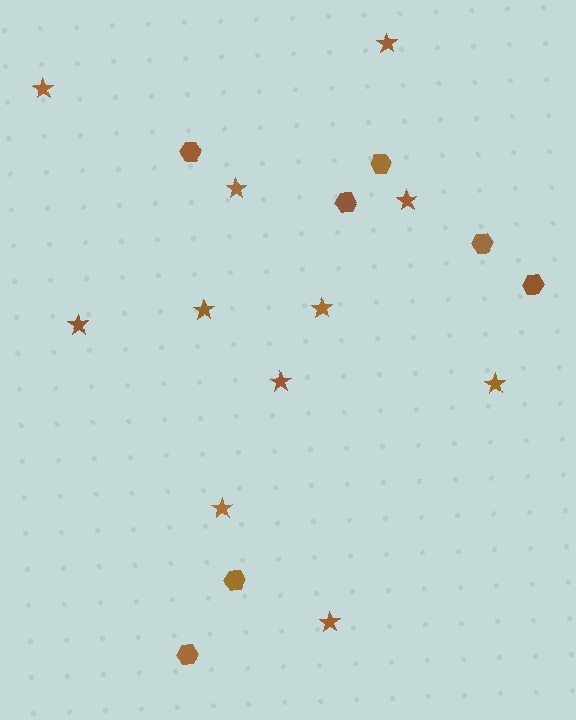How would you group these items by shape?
There are 2 groups: one group of hexagons (7) and one group of stars (11).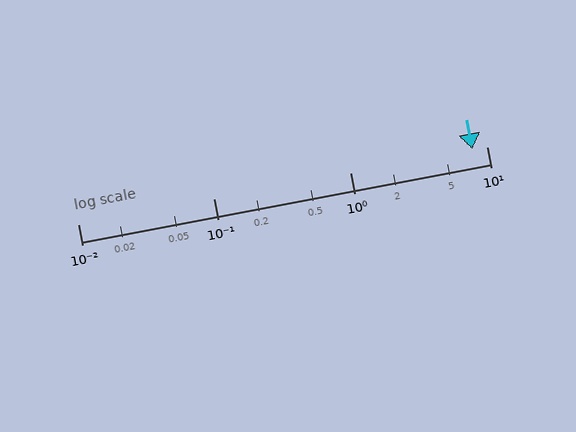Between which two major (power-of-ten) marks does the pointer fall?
The pointer is between 1 and 10.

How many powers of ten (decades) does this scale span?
The scale spans 3 decades, from 0.01 to 10.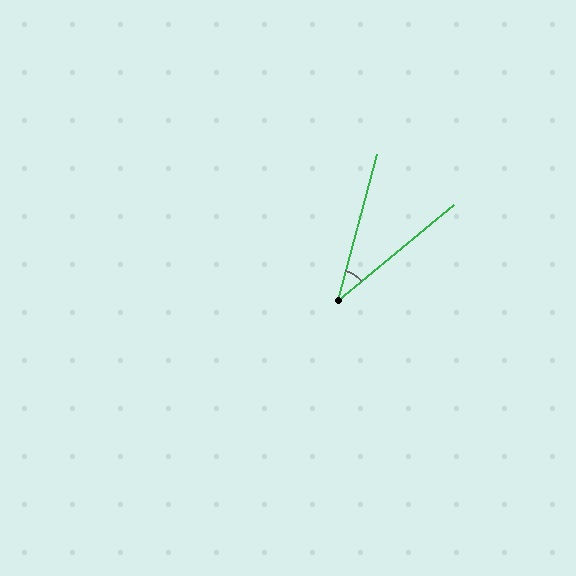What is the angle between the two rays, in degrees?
Approximately 35 degrees.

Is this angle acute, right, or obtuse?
It is acute.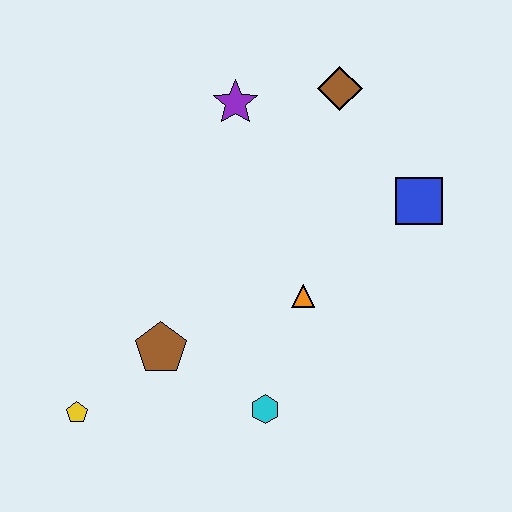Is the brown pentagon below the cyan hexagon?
No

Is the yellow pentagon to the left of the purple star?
Yes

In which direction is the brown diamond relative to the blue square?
The brown diamond is above the blue square.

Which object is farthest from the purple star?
The yellow pentagon is farthest from the purple star.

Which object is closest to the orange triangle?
The cyan hexagon is closest to the orange triangle.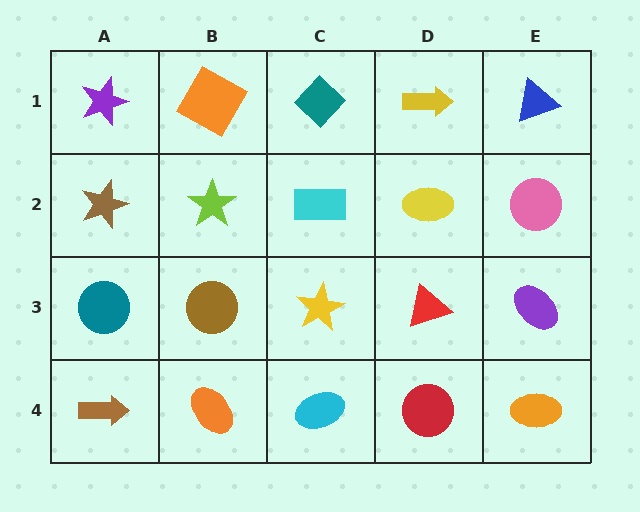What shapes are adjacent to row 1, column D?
A yellow ellipse (row 2, column D), a teal diamond (row 1, column C), a blue triangle (row 1, column E).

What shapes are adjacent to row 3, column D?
A yellow ellipse (row 2, column D), a red circle (row 4, column D), a yellow star (row 3, column C), a purple ellipse (row 3, column E).